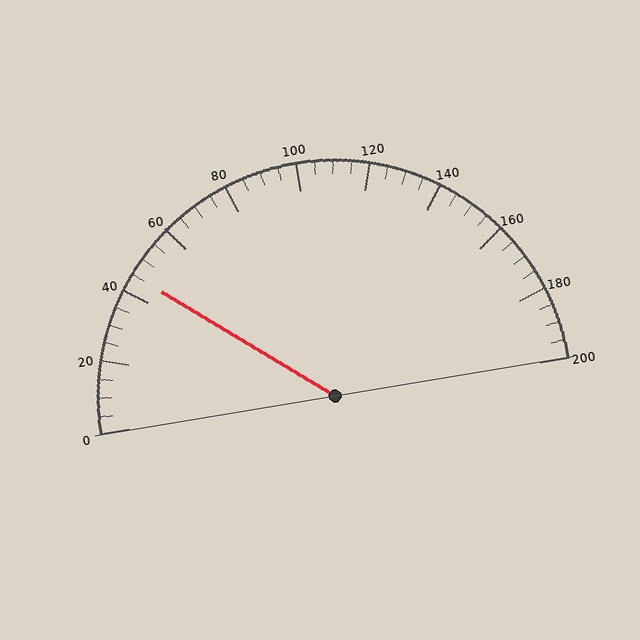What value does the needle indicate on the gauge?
The needle indicates approximately 45.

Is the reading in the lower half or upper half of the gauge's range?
The reading is in the lower half of the range (0 to 200).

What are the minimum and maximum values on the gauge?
The gauge ranges from 0 to 200.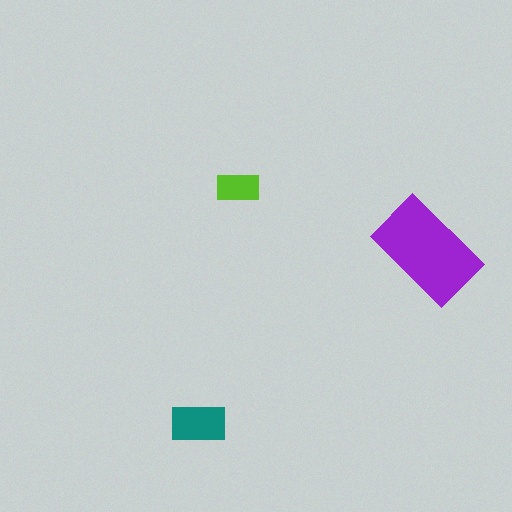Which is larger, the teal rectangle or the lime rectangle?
The teal one.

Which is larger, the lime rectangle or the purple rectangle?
The purple one.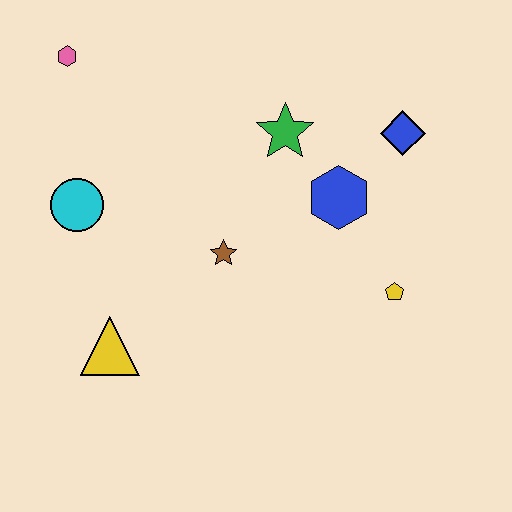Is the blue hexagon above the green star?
No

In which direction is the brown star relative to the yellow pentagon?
The brown star is to the left of the yellow pentagon.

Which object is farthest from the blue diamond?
The yellow triangle is farthest from the blue diamond.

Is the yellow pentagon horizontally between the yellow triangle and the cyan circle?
No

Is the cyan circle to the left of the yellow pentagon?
Yes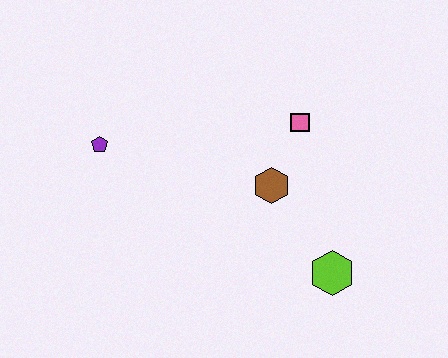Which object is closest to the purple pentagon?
The brown hexagon is closest to the purple pentagon.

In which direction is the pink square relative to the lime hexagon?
The pink square is above the lime hexagon.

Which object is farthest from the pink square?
The purple pentagon is farthest from the pink square.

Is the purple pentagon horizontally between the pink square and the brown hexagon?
No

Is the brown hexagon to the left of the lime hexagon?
Yes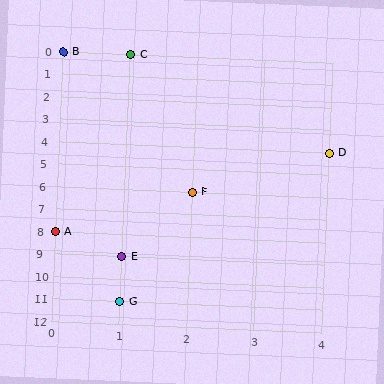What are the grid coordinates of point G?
Point G is at grid coordinates (1, 11).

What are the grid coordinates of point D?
Point D is at grid coordinates (4, 4).